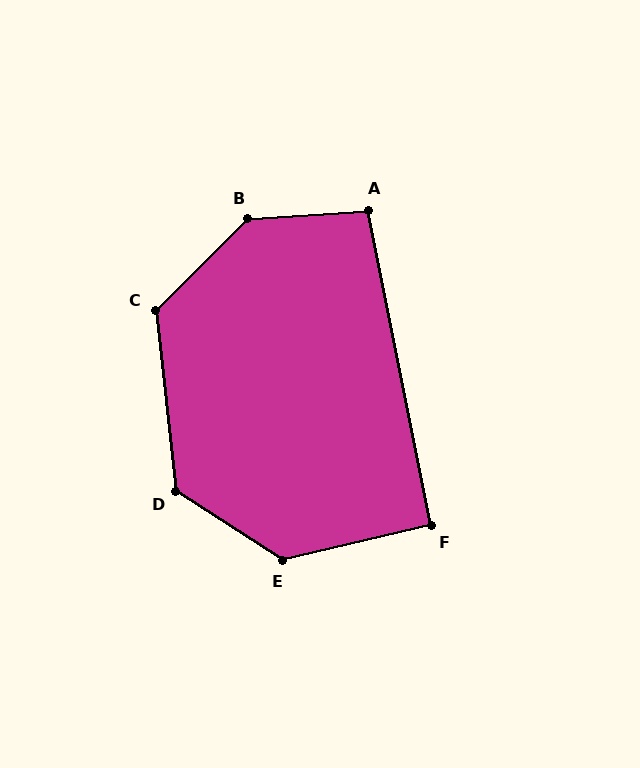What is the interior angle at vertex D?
Approximately 129 degrees (obtuse).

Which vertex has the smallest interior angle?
F, at approximately 92 degrees.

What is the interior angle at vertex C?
Approximately 128 degrees (obtuse).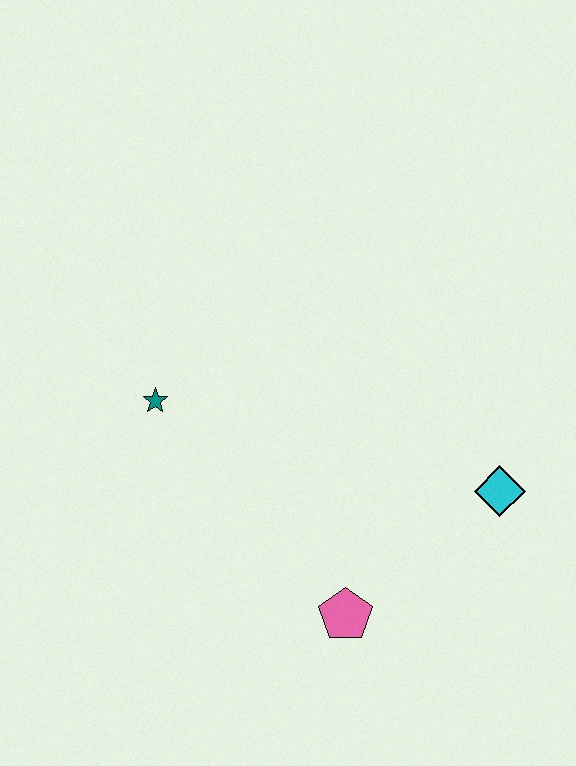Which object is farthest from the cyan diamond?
The teal star is farthest from the cyan diamond.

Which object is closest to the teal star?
The pink pentagon is closest to the teal star.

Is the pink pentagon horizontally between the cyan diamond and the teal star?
Yes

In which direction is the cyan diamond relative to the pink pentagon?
The cyan diamond is to the right of the pink pentagon.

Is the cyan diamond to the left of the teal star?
No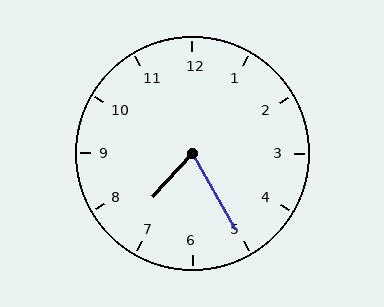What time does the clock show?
7:25.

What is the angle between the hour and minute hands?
Approximately 72 degrees.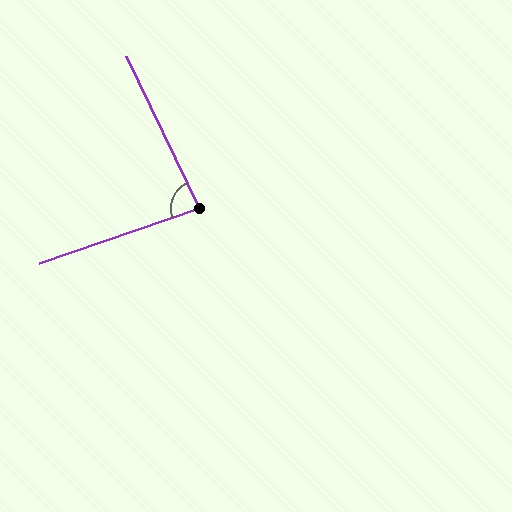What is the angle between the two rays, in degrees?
Approximately 83 degrees.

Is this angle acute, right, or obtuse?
It is acute.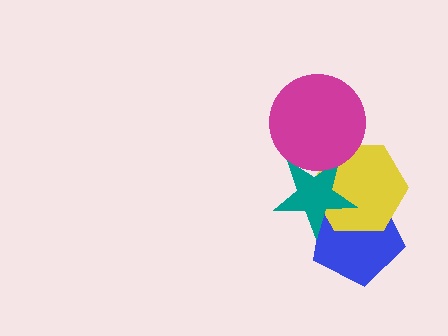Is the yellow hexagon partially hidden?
Yes, it is partially covered by another shape.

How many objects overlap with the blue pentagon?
2 objects overlap with the blue pentagon.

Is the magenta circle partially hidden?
No, no other shape covers it.